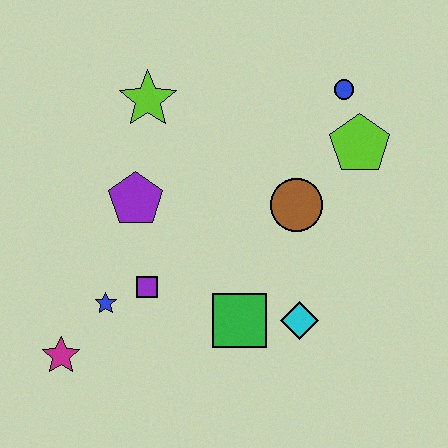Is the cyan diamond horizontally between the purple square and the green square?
No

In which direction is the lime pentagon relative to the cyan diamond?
The lime pentagon is above the cyan diamond.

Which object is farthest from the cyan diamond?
The lime star is farthest from the cyan diamond.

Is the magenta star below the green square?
Yes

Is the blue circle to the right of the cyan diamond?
Yes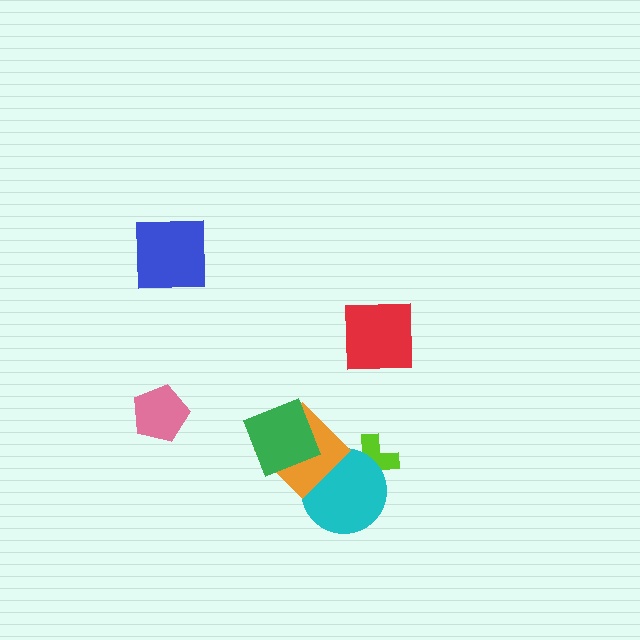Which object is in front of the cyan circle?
The orange diamond is in front of the cyan circle.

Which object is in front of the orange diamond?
The green diamond is in front of the orange diamond.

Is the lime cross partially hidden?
Yes, it is partially covered by another shape.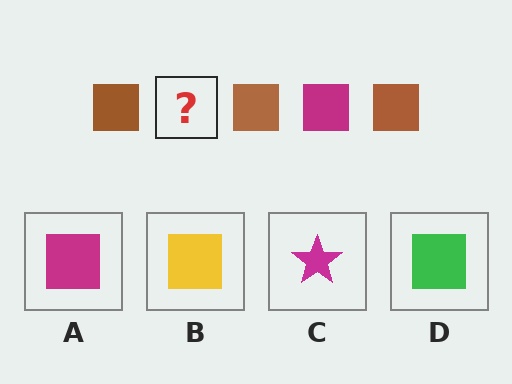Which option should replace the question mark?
Option A.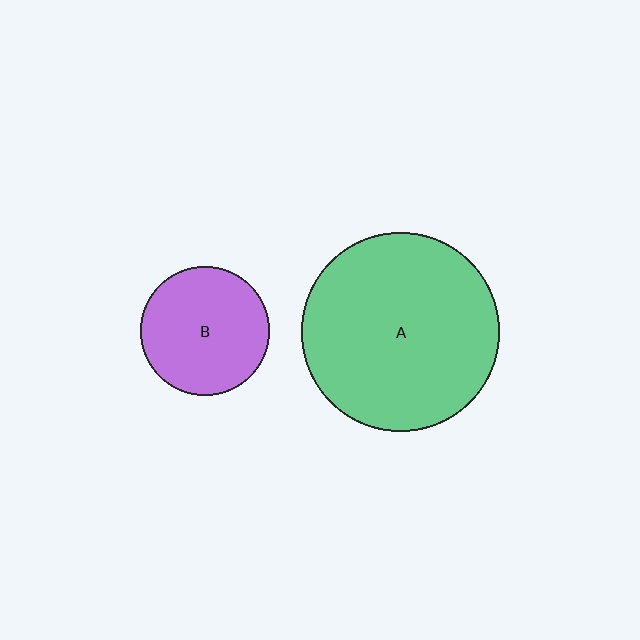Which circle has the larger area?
Circle A (green).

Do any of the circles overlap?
No, none of the circles overlap.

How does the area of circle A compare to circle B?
Approximately 2.4 times.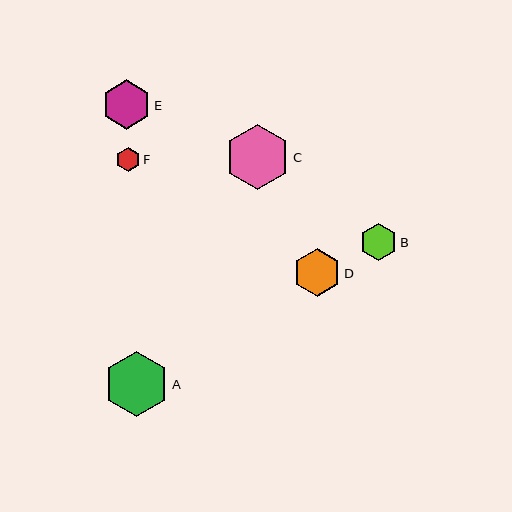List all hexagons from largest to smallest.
From largest to smallest: C, A, E, D, B, F.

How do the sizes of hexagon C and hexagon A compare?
Hexagon C and hexagon A are approximately the same size.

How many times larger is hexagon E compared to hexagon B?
Hexagon E is approximately 1.3 times the size of hexagon B.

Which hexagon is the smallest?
Hexagon F is the smallest with a size of approximately 24 pixels.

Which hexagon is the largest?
Hexagon C is the largest with a size of approximately 65 pixels.